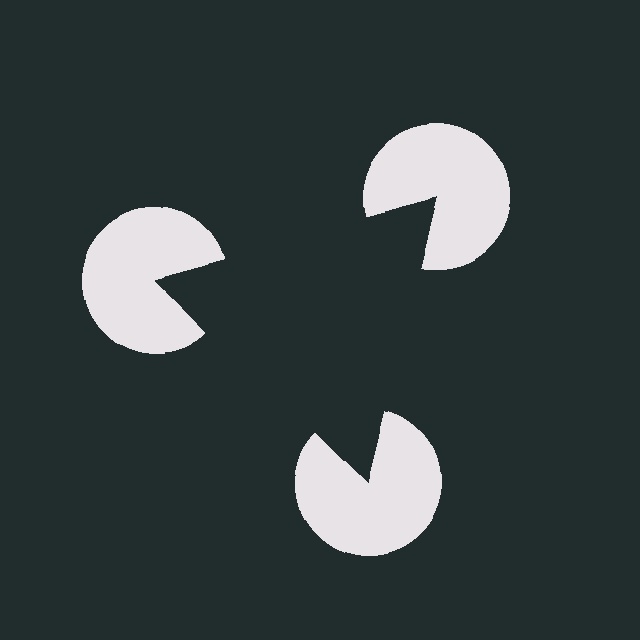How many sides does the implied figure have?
3 sides.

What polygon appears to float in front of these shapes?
An illusory triangle — its edges are inferred from the aligned wedge cuts in the pac-man discs, not physically drawn.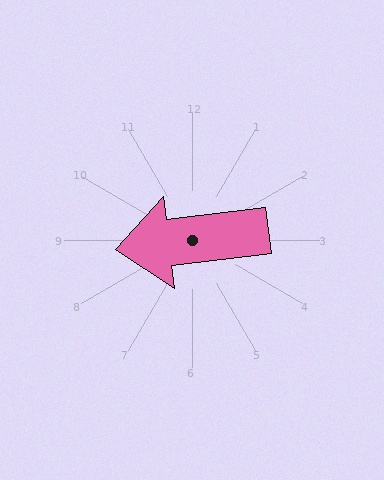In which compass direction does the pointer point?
West.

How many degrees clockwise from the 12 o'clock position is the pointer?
Approximately 263 degrees.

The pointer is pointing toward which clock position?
Roughly 9 o'clock.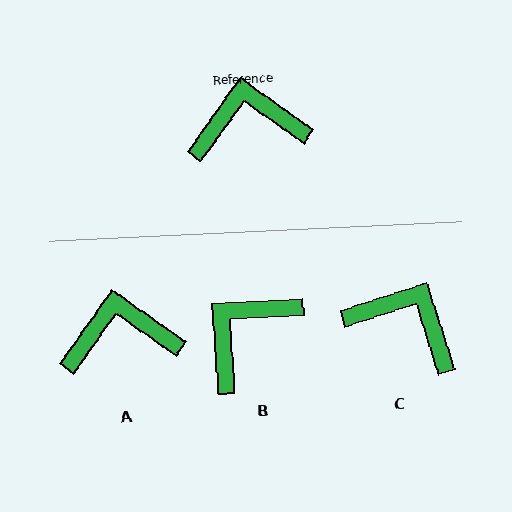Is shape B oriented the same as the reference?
No, it is off by about 39 degrees.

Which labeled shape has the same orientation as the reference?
A.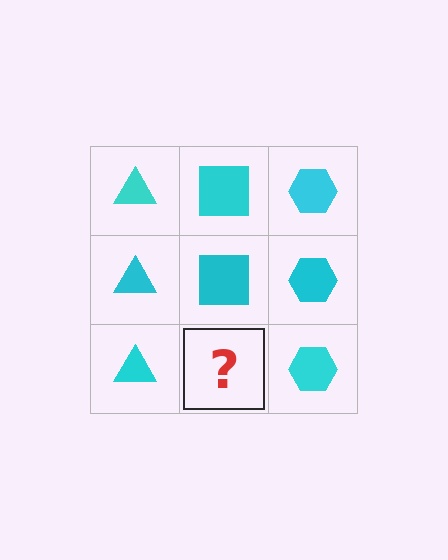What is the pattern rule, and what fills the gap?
The rule is that each column has a consistent shape. The gap should be filled with a cyan square.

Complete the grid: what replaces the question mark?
The question mark should be replaced with a cyan square.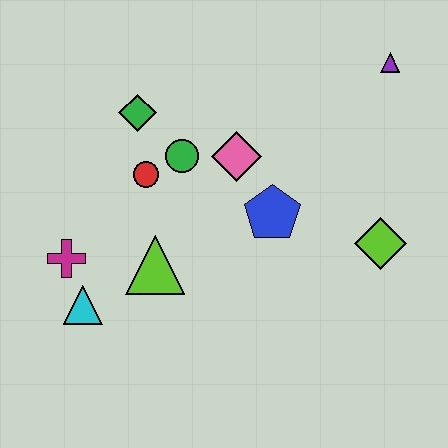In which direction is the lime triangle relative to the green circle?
The lime triangle is below the green circle.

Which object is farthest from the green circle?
The purple triangle is farthest from the green circle.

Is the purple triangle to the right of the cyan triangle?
Yes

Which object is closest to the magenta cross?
The cyan triangle is closest to the magenta cross.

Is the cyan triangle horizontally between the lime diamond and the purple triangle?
No